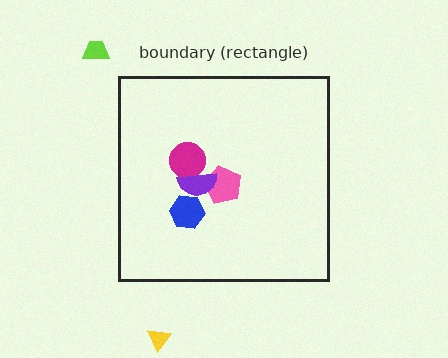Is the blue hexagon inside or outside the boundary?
Inside.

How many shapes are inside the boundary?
4 inside, 2 outside.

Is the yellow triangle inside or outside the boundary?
Outside.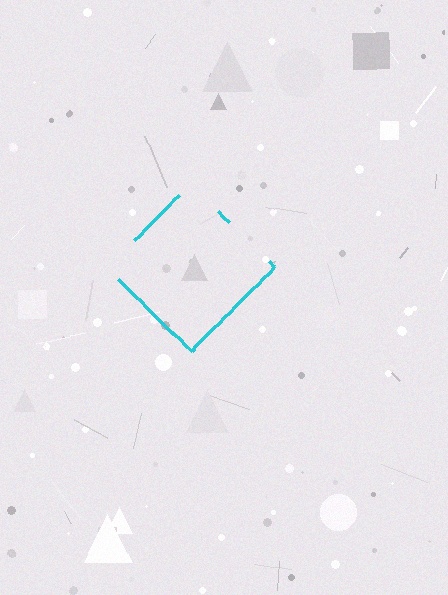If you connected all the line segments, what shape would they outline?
They would outline a diamond.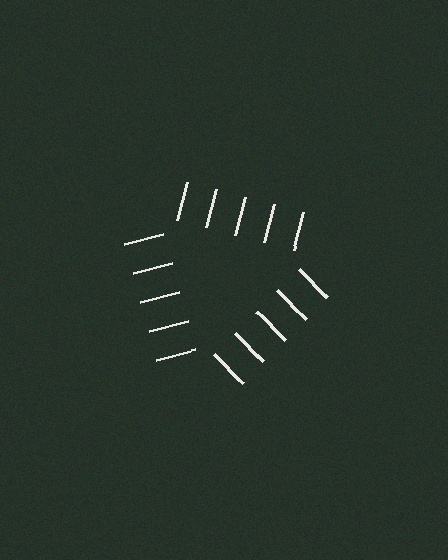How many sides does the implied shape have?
3 sides — the line-ends trace a triangle.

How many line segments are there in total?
15 — 5 along each of the 3 edges.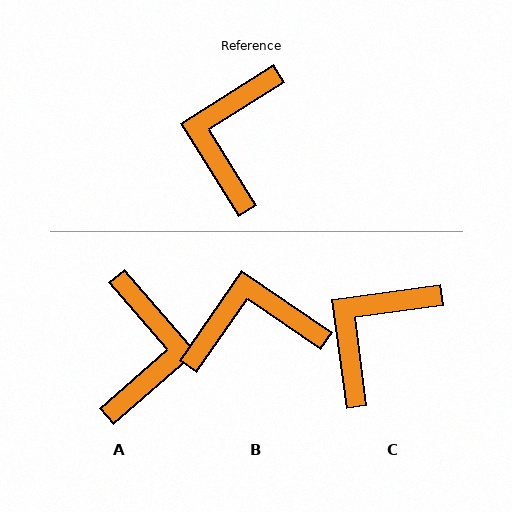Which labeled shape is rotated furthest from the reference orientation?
A, about 171 degrees away.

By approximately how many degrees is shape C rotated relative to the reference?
Approximately 25 degrees clockwise.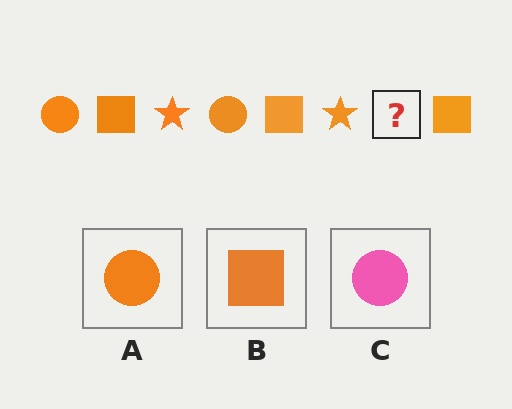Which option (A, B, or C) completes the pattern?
A.